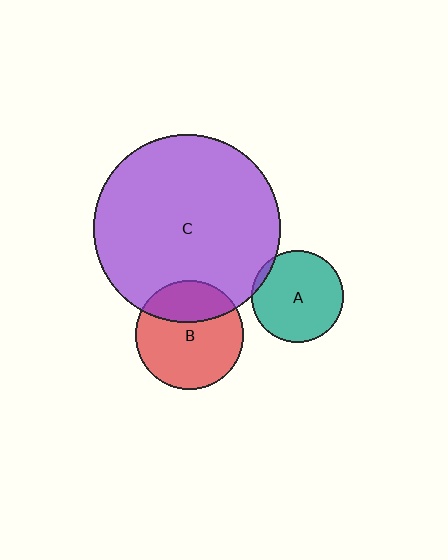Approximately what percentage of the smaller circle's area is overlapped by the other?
Approximately 5%.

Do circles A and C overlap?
Yes.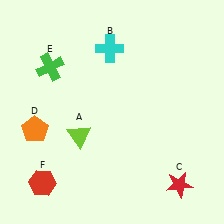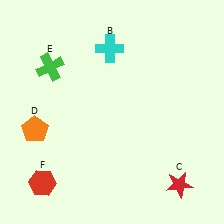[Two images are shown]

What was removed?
The lime triangle (A) was removed in Image 2.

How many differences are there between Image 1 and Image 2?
There is 1 difference between the two images.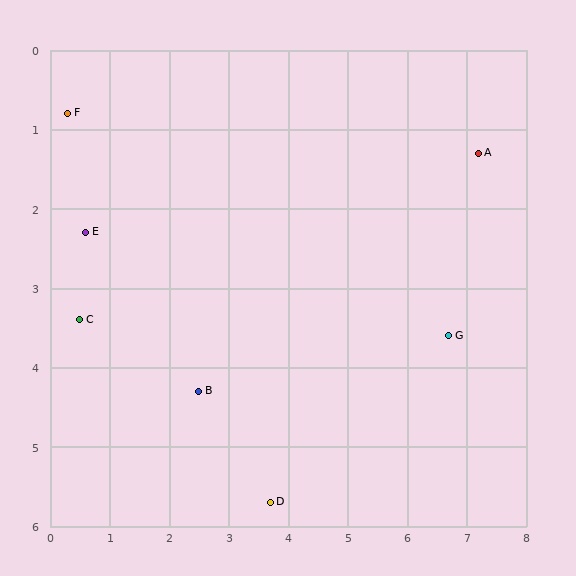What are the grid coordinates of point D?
Point D is at approximately (3.7, 5.7).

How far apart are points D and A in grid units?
Points D and A are about 5.6 grid units apart.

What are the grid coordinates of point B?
Point B is at approximately (2.5, 4.3).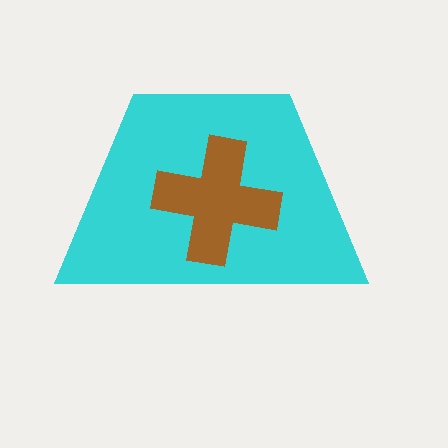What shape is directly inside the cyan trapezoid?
The brown cross.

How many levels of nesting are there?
2.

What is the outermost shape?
The cyan trapezoid.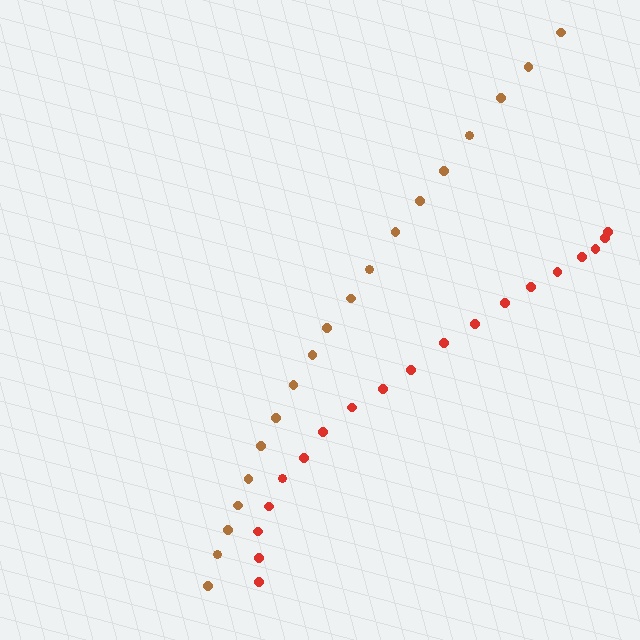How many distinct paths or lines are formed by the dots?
There are 2 distinct paths.